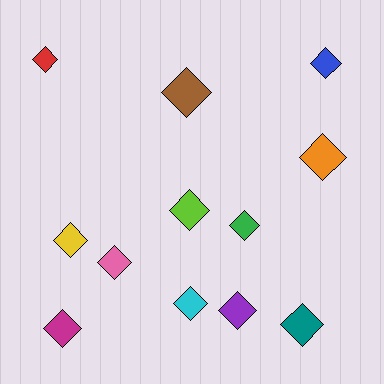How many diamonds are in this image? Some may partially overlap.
There are 12 diamonds.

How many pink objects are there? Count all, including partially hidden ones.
There is 1 pink object.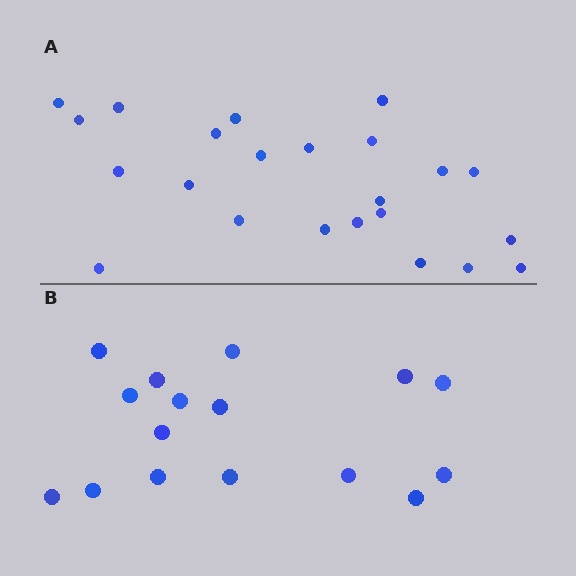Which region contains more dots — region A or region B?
Region A (the top region) has more dots.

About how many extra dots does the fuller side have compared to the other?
Region A has roughly 8 or so more dots than region B.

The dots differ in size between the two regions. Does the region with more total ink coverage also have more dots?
No. Region B has more total ink coverage because its dots are larger, but region A actually contains more individual dots. Total area can be misleading — the number of items is what matters here.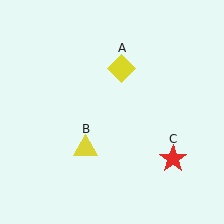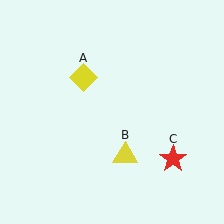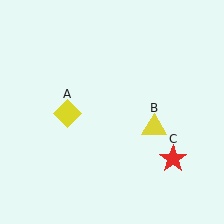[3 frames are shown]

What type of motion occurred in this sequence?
The yellow diamond (object A), yellow triangle (object B) rotated counterclockwise around the center of the scene.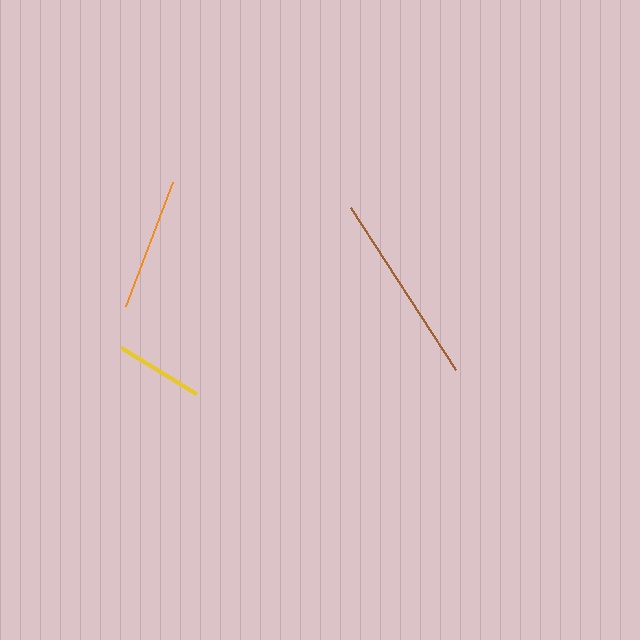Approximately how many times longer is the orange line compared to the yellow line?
The orange line is approximately 1.5 times the length of the yellow line.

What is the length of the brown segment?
The brown segment is approximately 193 pixels long.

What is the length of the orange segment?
The orange segment is approximately 132 pixels long.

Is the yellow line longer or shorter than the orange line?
The orange line is longer than the yellow line.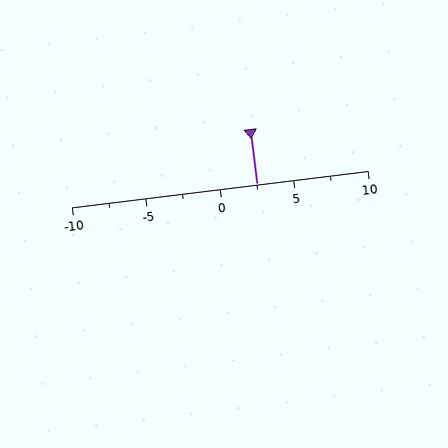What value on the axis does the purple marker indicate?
The marker indicates approximately 2.5.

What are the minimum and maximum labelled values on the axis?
The axis runs from -10 to 10.